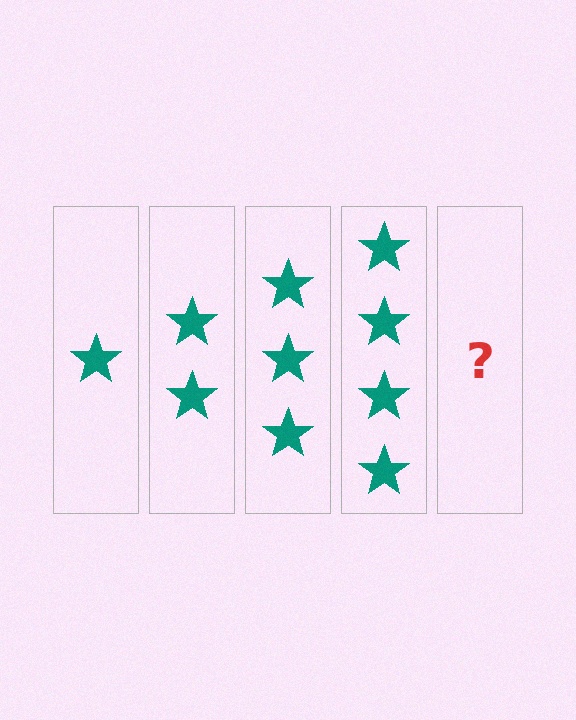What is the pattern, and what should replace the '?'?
The pattern is that each step adds one more star. The '?' should be 5 stars.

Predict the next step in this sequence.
The next step is 5 stars.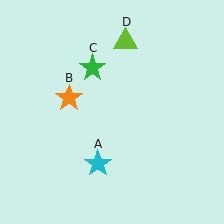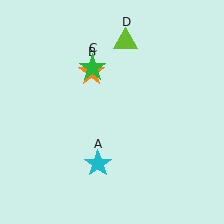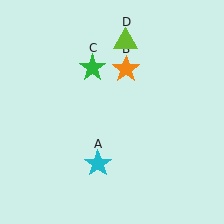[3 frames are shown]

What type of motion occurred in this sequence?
The orange star (object B) rotated clockwise around the center of the scene.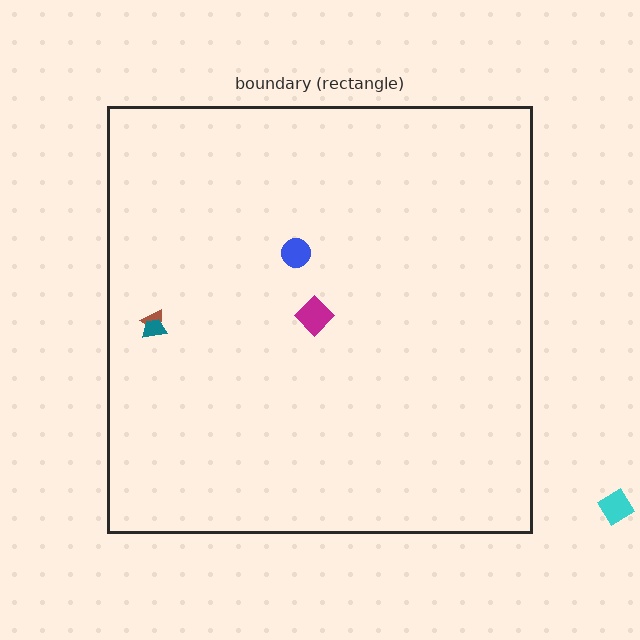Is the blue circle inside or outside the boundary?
Inside.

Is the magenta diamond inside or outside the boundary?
Inside.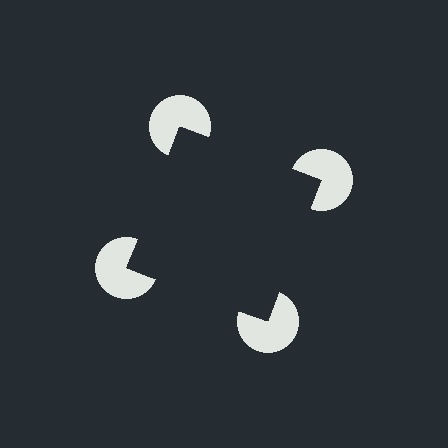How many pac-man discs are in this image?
There are 4 — one at each vertex of the illusory square.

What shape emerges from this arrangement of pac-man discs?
An illusory square — its edges are inferred from the aligned wedge cuts in the pac-man discs, not physically drawn.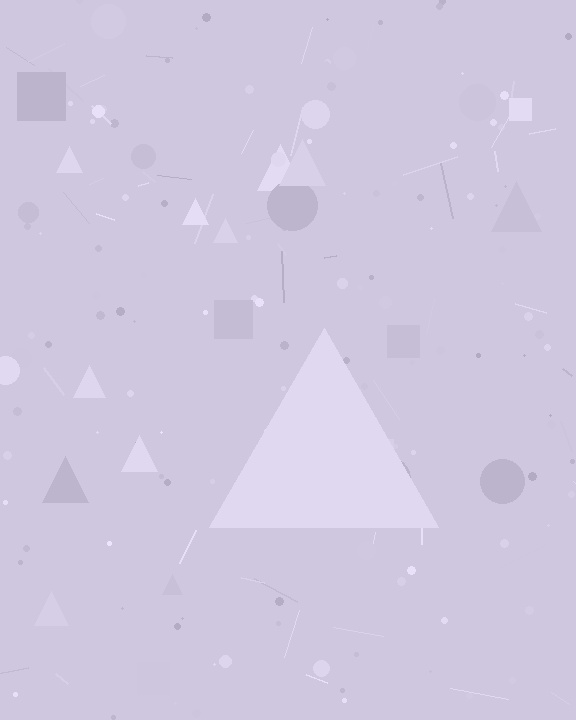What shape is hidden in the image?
A triangle is hidden in the image.